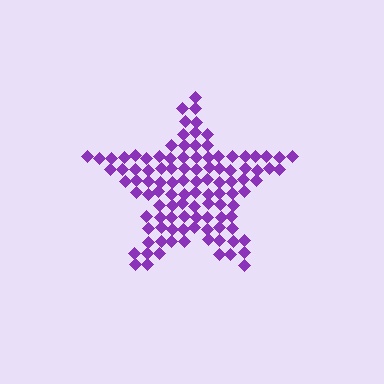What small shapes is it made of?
It is made of small diamonds.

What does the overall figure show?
The overall figure shows a star.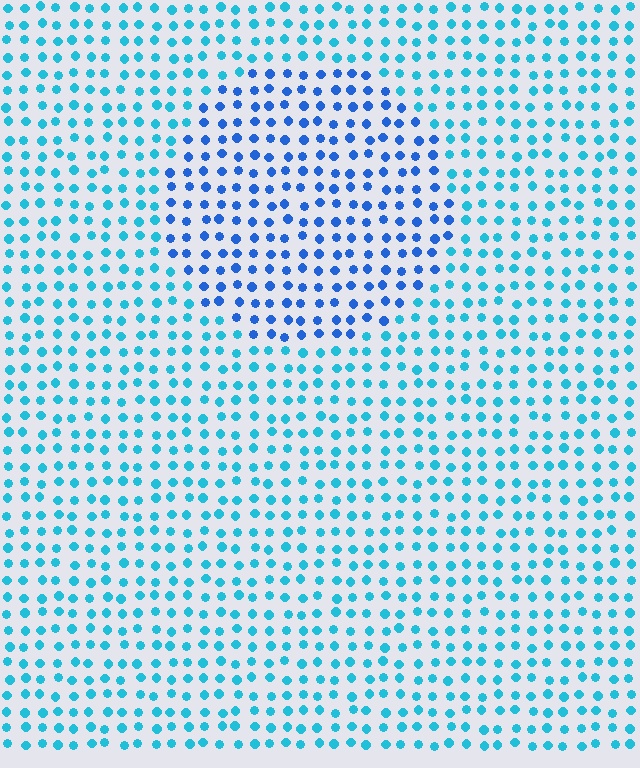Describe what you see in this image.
The image is filled with small cyan elements in a uniform arrangement. A circle-shaped region is visible where the elements are tinted to a slightly different hue, forming a subtle color boundary.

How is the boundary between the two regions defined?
The boundary is defined purely by a slight shift in hue (about 30 degrees). Spacing, size, and orientation are identical on both sides.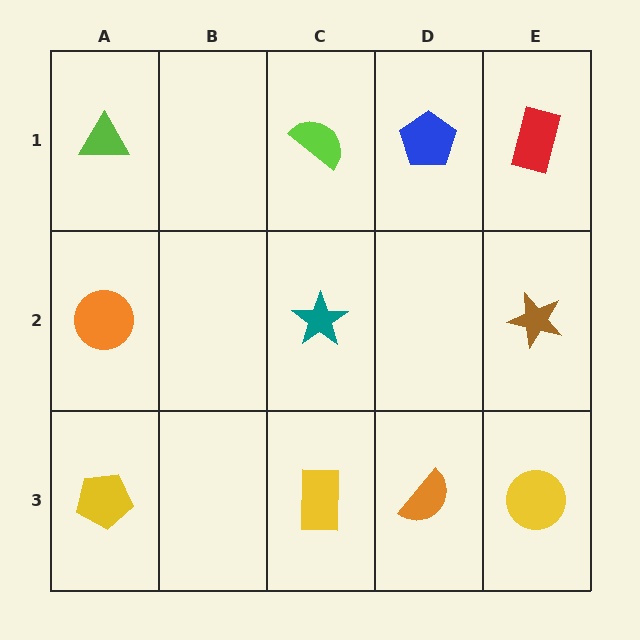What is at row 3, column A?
A yellow pentagon.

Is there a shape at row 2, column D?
No, that cell is empty.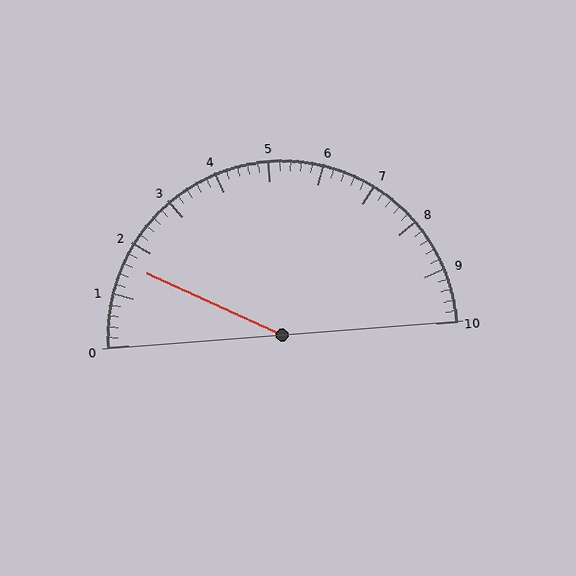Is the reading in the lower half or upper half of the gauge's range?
The reading is in the lower half of the range (0 to 10).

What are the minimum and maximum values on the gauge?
The gauge ranges from 0 to 10.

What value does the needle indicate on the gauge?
The needle indicates approximately 1.6.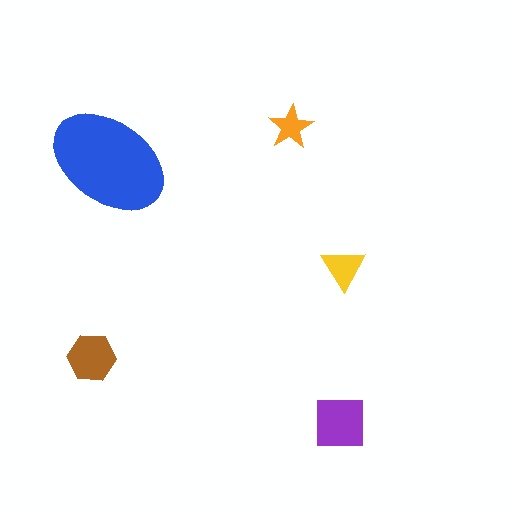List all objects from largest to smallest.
The blue ellipse, the purple square, the brown hexagon, the yellow triangle, the orange star.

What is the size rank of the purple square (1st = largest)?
2nd.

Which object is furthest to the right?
The yellow triangle is rightmost.